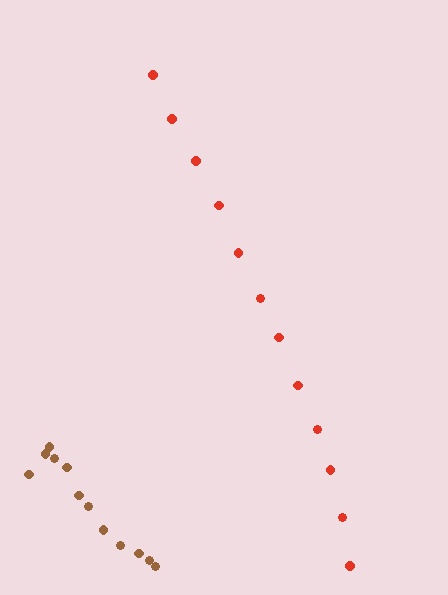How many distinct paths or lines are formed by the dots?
There are 2 distinct paths.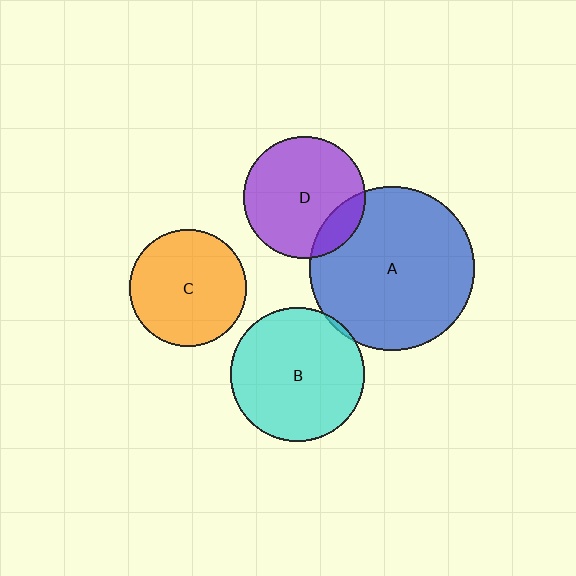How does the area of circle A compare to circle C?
Approximately 2.0 times.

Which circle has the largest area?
Circle A (blue).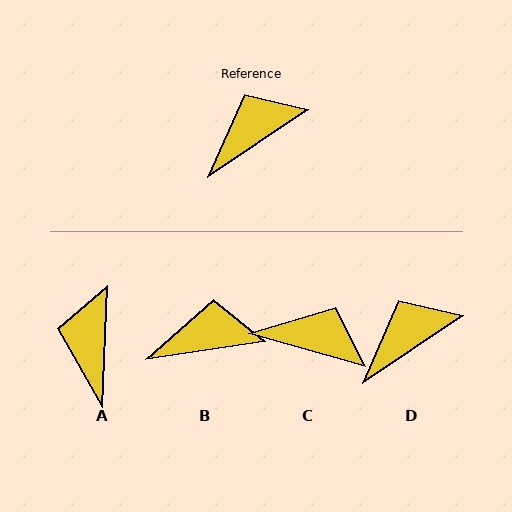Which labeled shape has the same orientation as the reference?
D.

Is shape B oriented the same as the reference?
No, it is off by about 25 degrees.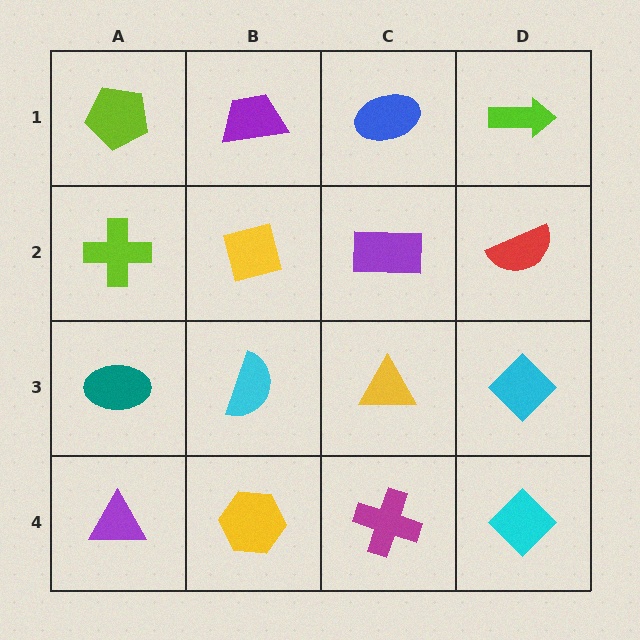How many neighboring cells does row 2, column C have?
4.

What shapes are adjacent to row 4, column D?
A cyan diamond (row 3, column D), a magenta cross (row 4, column C).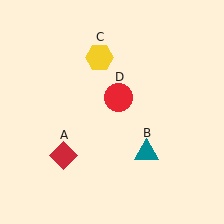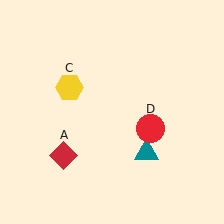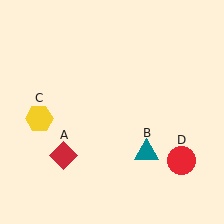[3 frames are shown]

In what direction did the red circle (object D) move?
The red circle (object D) moved down and to the right.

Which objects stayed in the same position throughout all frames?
Red diamond (object A) and teal triangle (object B) remained stationary.